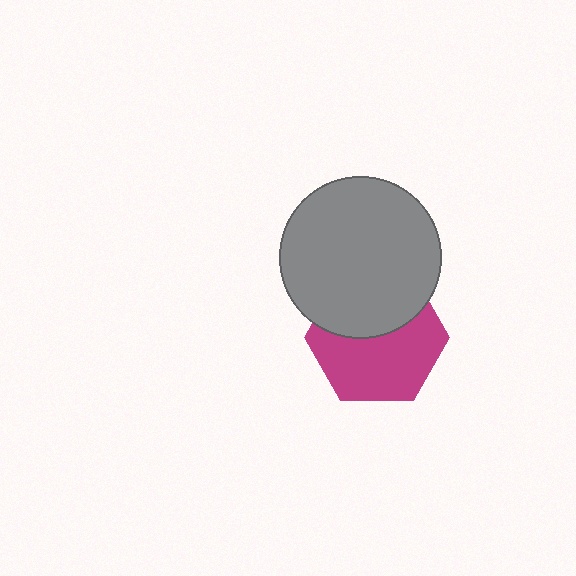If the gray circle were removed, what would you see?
You would see the complete magenta hexagon.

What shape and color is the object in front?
The object in front is a gray circle.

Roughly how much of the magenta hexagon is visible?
About half of it is visible (roughly 59%).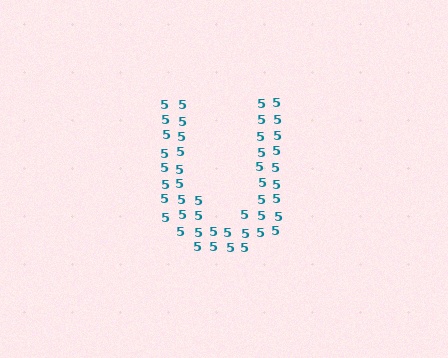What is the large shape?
The large shape is the letter U.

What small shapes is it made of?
It is made of small digit 5's.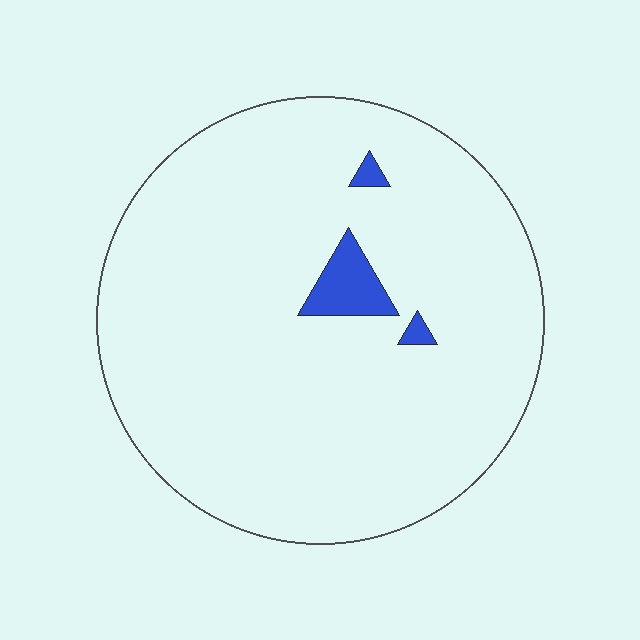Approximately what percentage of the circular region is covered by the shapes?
Approximately 5%.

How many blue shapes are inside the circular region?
3.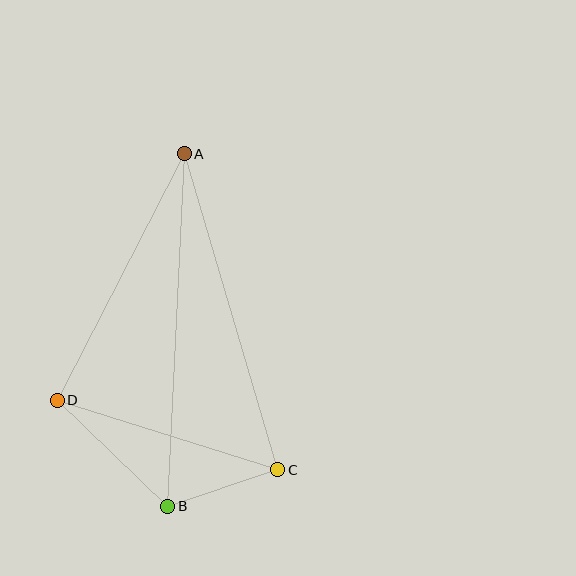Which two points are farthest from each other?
Points A and B are farthest from each other.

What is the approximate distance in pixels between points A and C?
The distance between A and C is approximately 330 pixels.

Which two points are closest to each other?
Points B and C are closest to each other.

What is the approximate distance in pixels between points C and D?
The distance between C and D is approximately 231 pixels.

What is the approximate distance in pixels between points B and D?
The distance between B and D is approximately 153 pixels.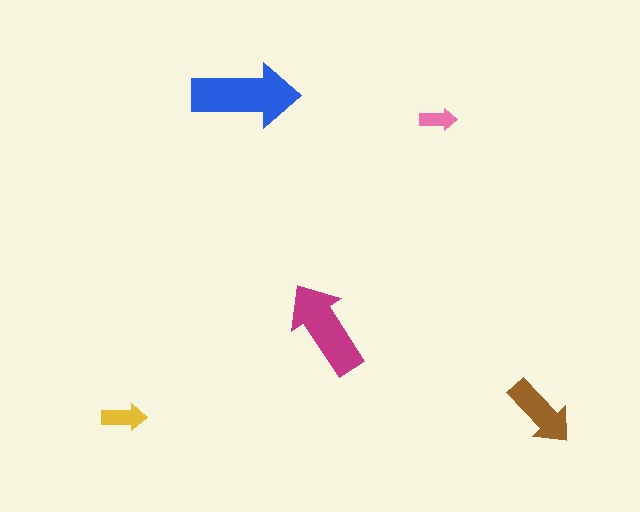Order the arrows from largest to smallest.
the blue one, the magenta one, the brown one, the yellow one, the pink one.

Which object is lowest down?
The yellow arrow is bottommost.